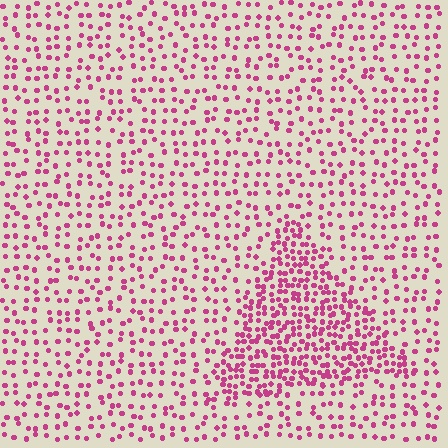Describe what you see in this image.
The image contains small magenta elements arranged at two different densities. A triangle-shaped region is visible where the elements are more densely packed than the surrounding area.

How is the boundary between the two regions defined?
The boundary is defined by a change in element density (approximately 2.2x ratio). All elements are the same color, size, and shape.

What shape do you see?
I see a triangle.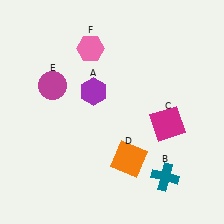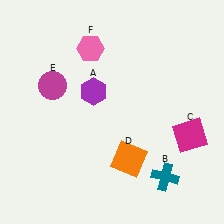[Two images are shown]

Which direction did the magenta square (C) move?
The magenta square (C) moved right.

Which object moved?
The magenta square (C) moved right.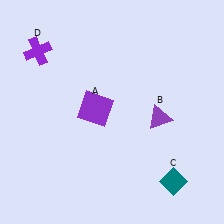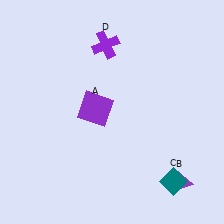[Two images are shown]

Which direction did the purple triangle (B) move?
The purple triangle (B) moved down.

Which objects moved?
The objects that moved are: the purple triangle (B), the purple cross (D).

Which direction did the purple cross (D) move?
The purple cross (D) moved right.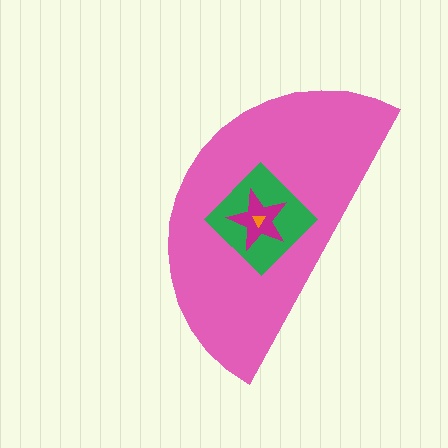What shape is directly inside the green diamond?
The magenta star.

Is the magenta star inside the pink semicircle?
Yes.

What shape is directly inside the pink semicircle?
The green diamond.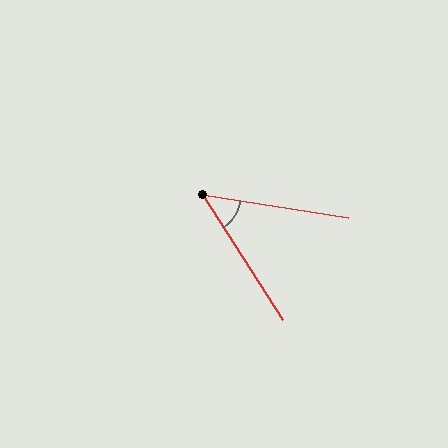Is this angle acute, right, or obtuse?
It is acute.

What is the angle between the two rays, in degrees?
Approximately 48 degrees.